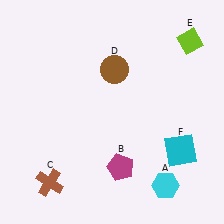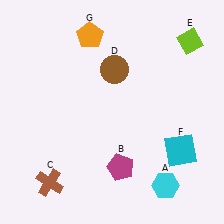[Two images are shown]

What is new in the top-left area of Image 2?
An orange pentagon (G) was added in the top-left area of Image 2.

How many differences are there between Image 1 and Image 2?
There is 1 difference between the two images.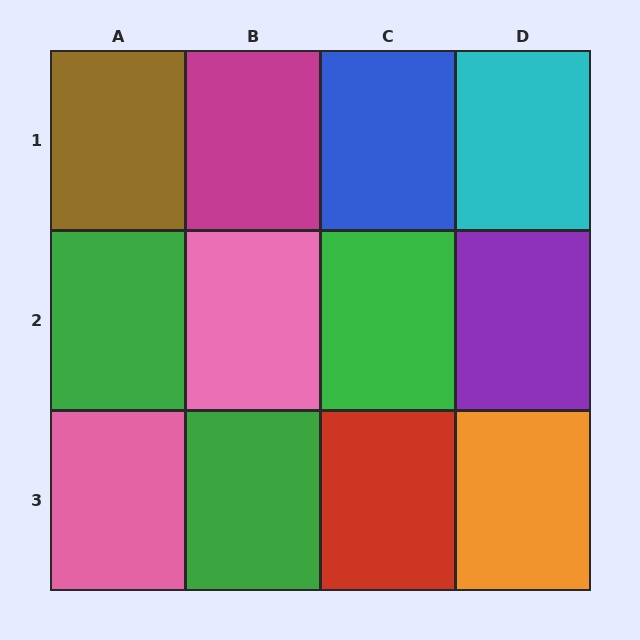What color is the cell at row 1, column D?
Cyan.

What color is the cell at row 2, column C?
Green.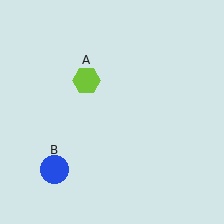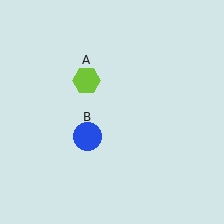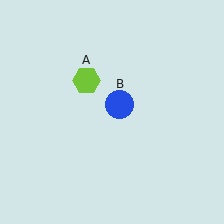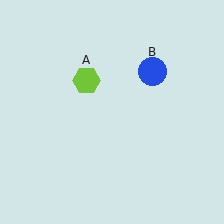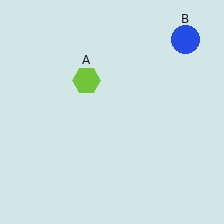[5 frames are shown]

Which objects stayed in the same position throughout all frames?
Lime hexagon (object A) remained stationary.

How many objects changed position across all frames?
1 object changed position: blue circle (object B).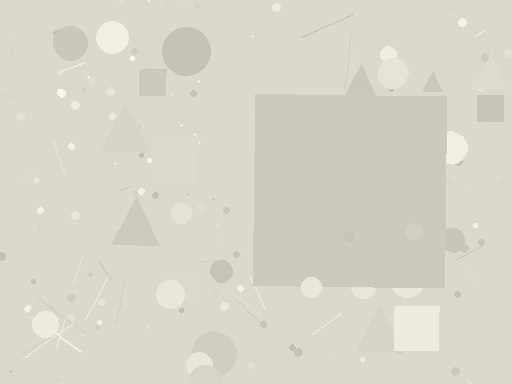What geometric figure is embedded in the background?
A square is embedded in the background.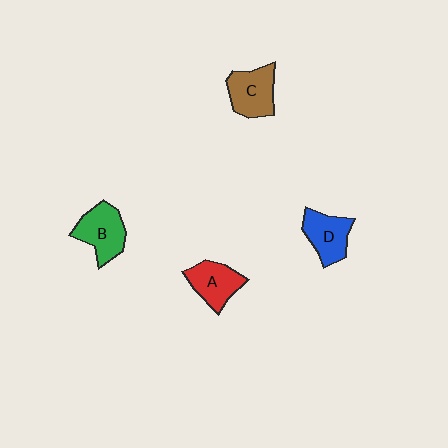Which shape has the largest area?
Shape B (green).